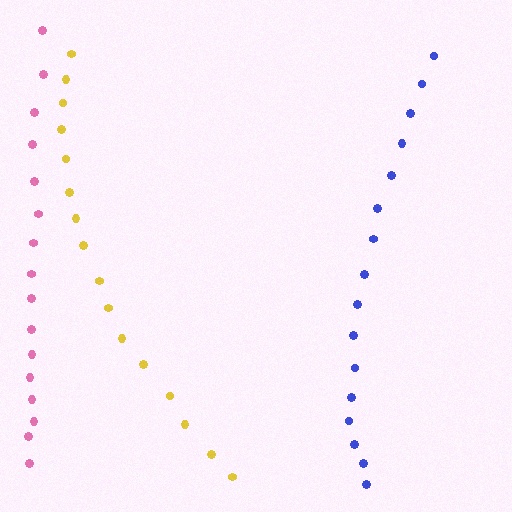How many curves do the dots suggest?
There are 3 distinct paths.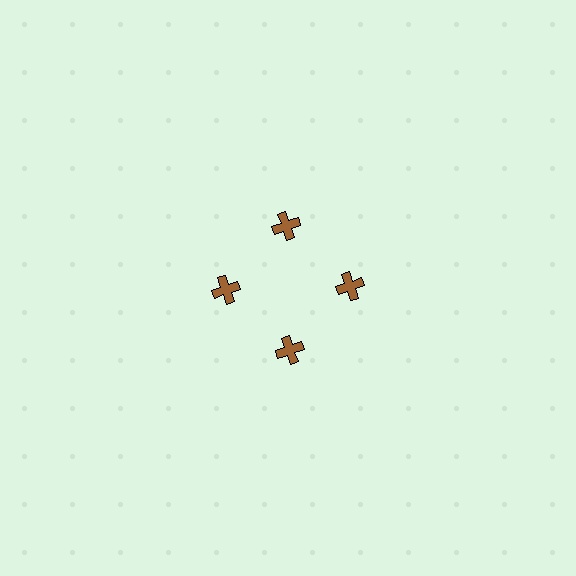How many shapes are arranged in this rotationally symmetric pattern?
There are 4 shapes, arranged in 4 groups of 1.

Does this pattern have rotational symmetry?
Yes, this pattern has 4-fold rotational symmetry. It looks the same after rotating 90 degrees around the center.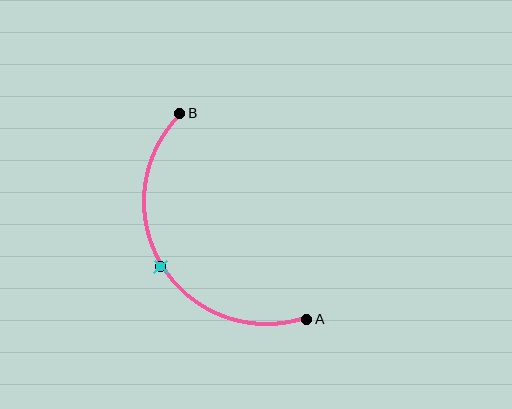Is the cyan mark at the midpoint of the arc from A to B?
Yes. The cyan mark lies on the arc at equal arc-length from both A and B — it is the arc midpoint.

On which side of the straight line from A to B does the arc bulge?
The arc bulges to the left of the straight line connecting A and B.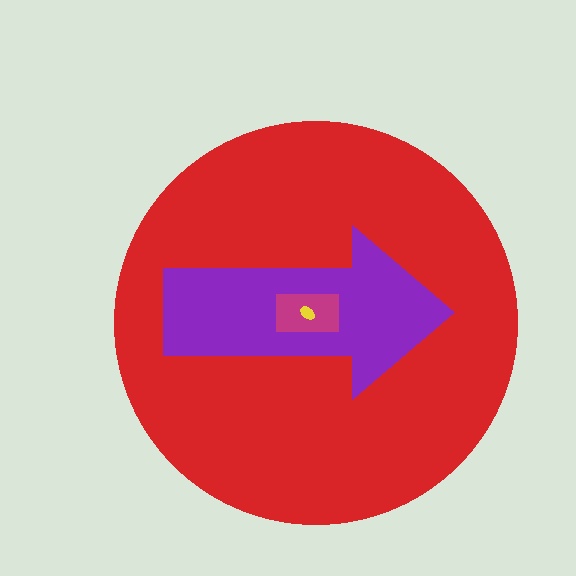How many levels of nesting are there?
4.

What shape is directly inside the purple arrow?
The magenta rectangle.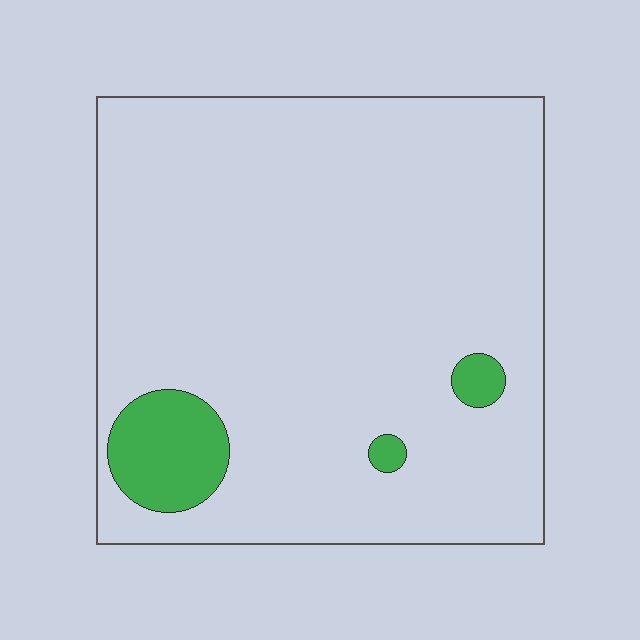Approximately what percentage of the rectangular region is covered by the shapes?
Approximately 10%.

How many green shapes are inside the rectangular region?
3.